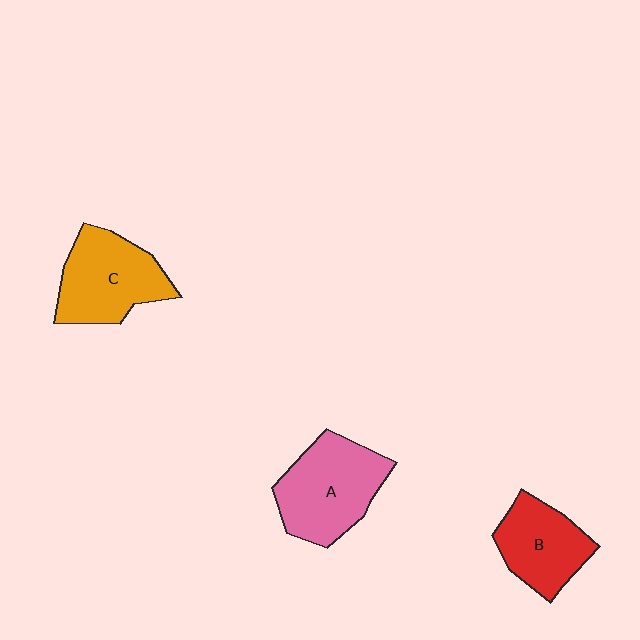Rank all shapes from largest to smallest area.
From largest to smallest: A (pink), C (orange), B (red).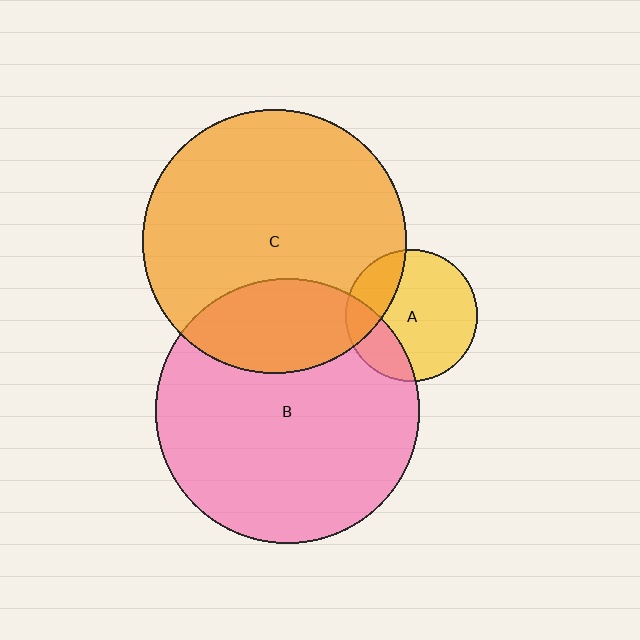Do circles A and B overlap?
Yes.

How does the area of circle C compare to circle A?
Approximately 4.0 times.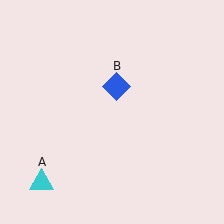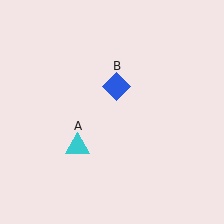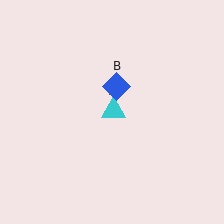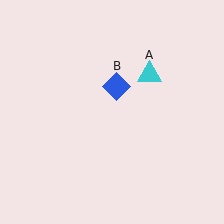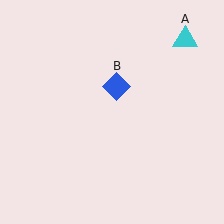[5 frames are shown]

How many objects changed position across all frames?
1 object changed position: cyan triangle (object A).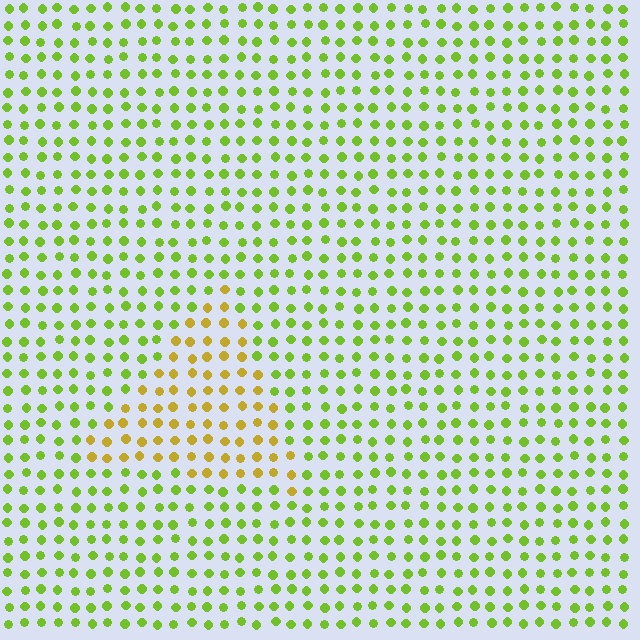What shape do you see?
I see a triangle.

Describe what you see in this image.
The image is filled with small lime elements in a uniform arrangement. A triangle-shaped region is visible where the elements are tinted to a slightly different hue, forming a subtle color boundary.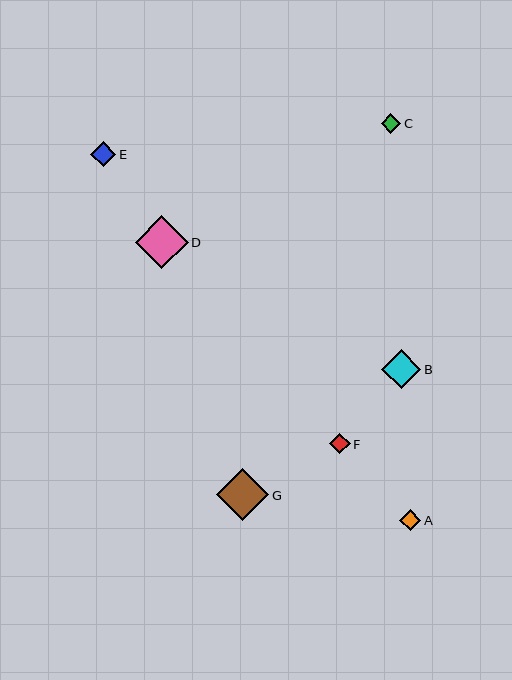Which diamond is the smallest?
Diamond C is the smallest with a size of approximately 20 pixels.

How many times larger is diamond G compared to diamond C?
Diamond G is approximately 2.6 times the size of diamond C.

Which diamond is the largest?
Diamond D is the largest with a size of approximately 52 pixels.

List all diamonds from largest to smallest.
From largest to smallest: D, G, B, E, A, F, C.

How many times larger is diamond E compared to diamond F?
Diamond E is approximately 1.2 times the size of diamond F.